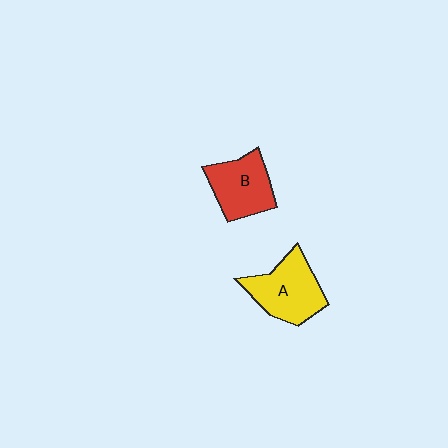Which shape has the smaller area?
Shape B (red).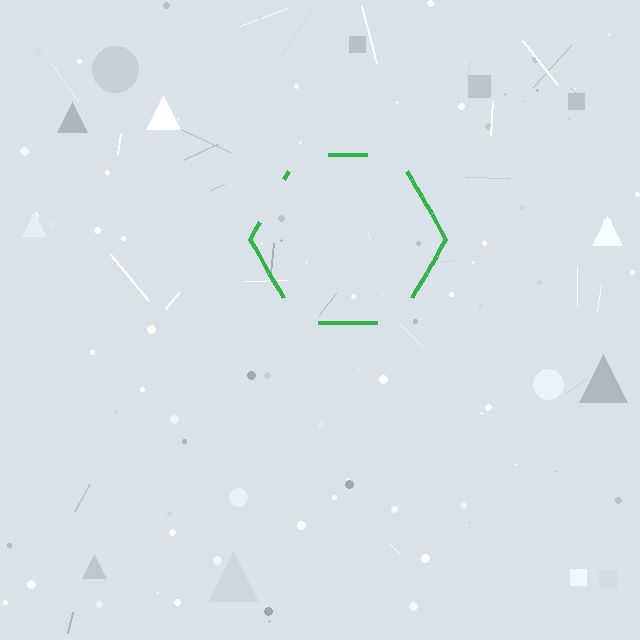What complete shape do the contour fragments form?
The contour fragments form a hexagon.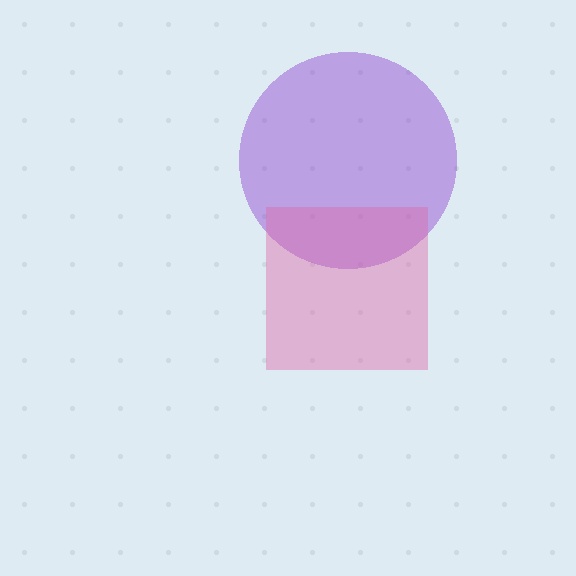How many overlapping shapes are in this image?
There are 2 overlapping shapes in the image.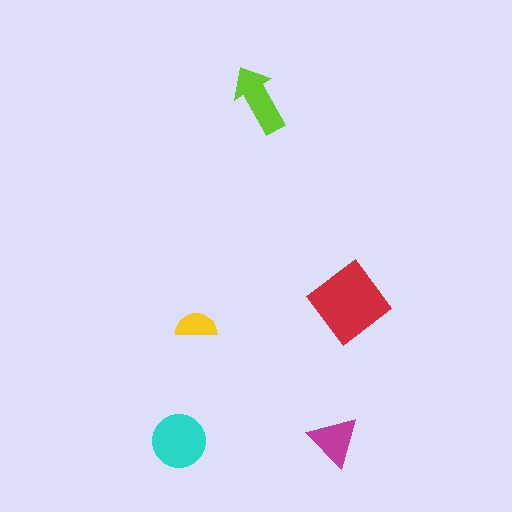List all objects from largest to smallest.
The red diamond, the cyan circle, the lime arrow, the magenta triangle, the yellow semicircle.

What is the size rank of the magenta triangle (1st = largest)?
4th.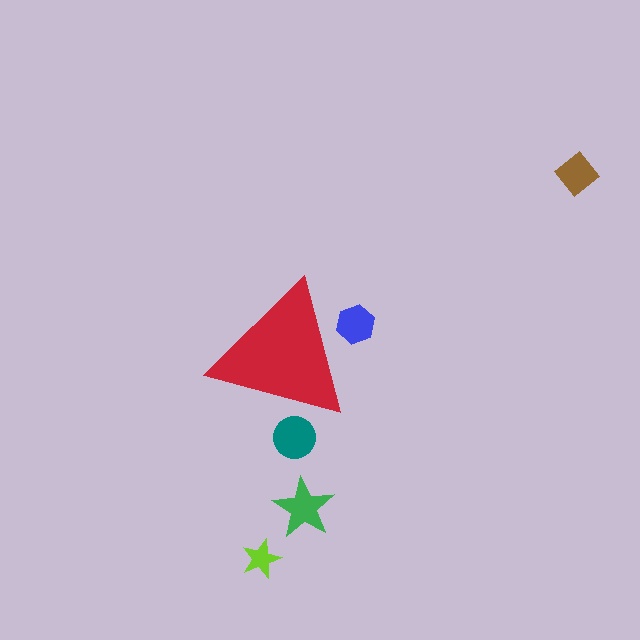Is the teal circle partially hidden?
Yes, the teal circle is partially hidden behind the red triangle.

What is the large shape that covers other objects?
A red triangle.